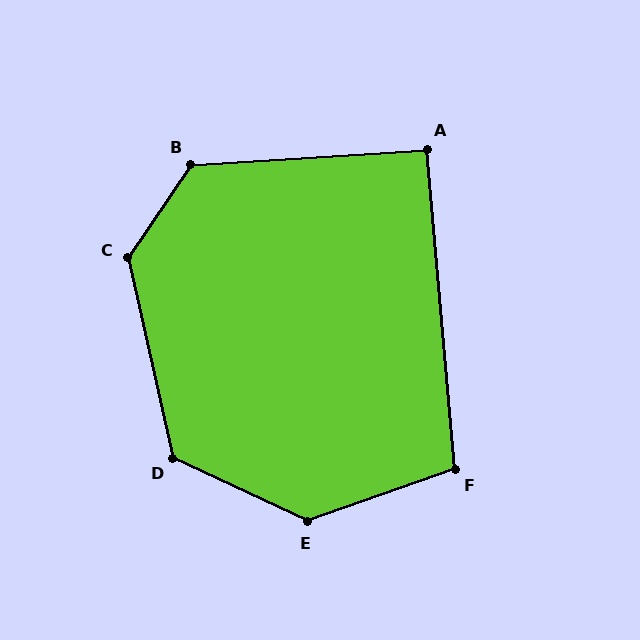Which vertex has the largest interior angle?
E, at approximately 136 degrees.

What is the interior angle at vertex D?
Approximately 128 degrees (obtuse).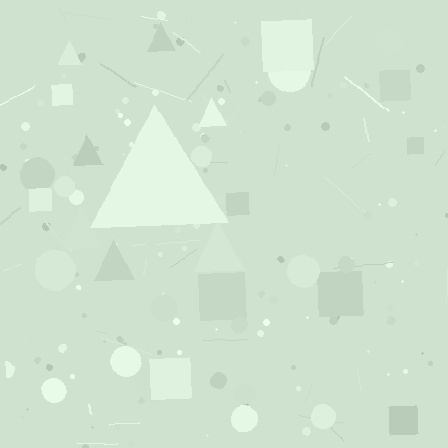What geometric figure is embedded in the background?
A triangle is embedded in the background.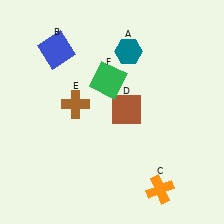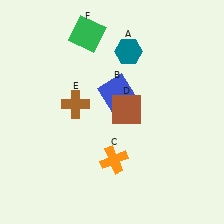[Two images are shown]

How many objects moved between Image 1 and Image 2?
3 objects moved between the two images.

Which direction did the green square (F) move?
The green square (F) moved up.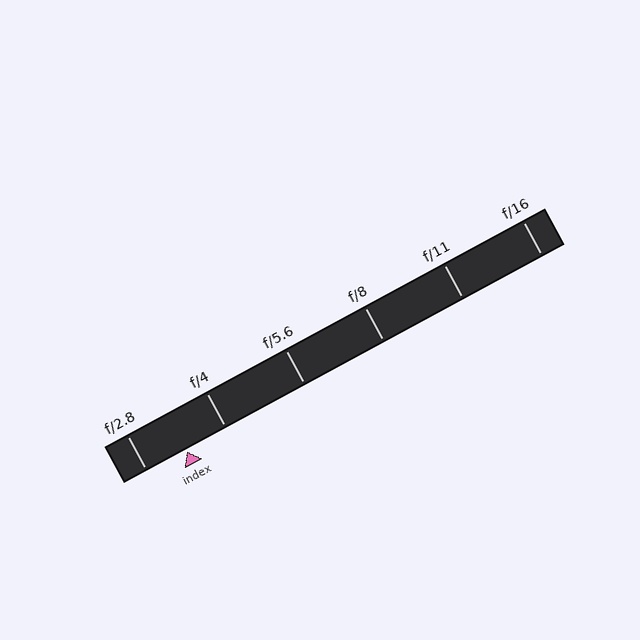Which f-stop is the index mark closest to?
The index mark is closest to f/4.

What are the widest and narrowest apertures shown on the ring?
The widest aperture shown is f/2.8 and the narrowest is f/16.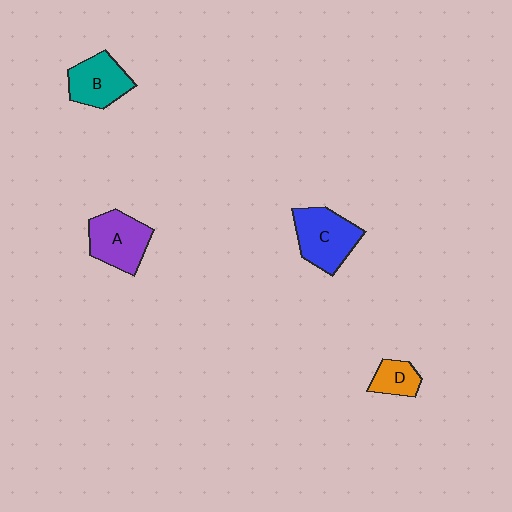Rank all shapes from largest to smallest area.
From largest to smallest: C (blue), A (purple), B (teal), D (orange).